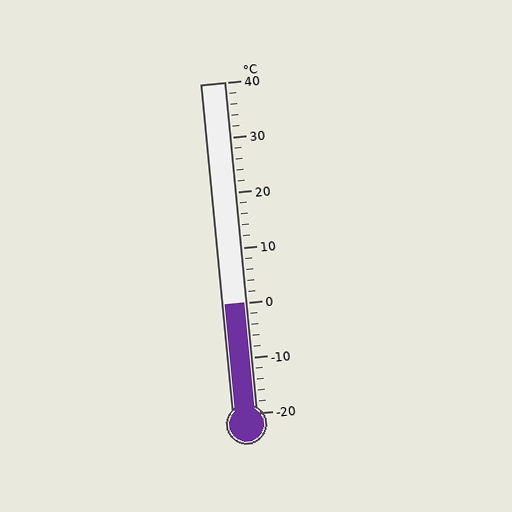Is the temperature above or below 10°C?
The temperature is below 10°C.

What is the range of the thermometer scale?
The thermometer scale ranges from -20°C to 40°C.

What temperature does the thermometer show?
The thermometer shows approximately 0°C.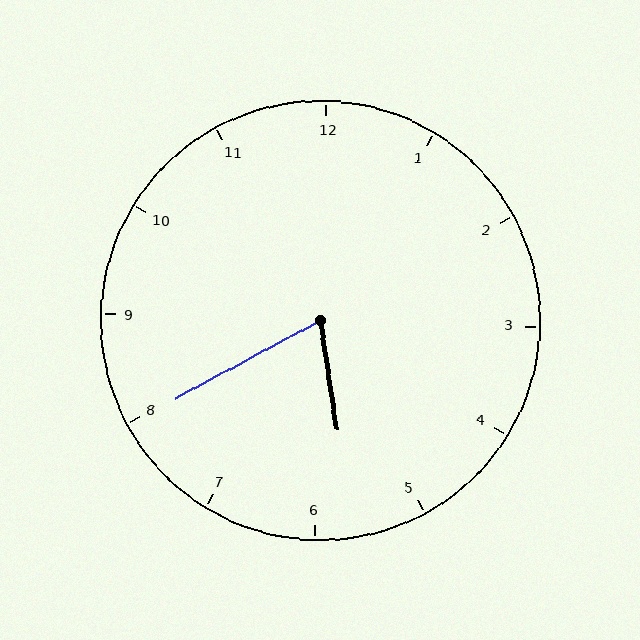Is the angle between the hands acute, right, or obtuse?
It is acute.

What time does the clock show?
5:40.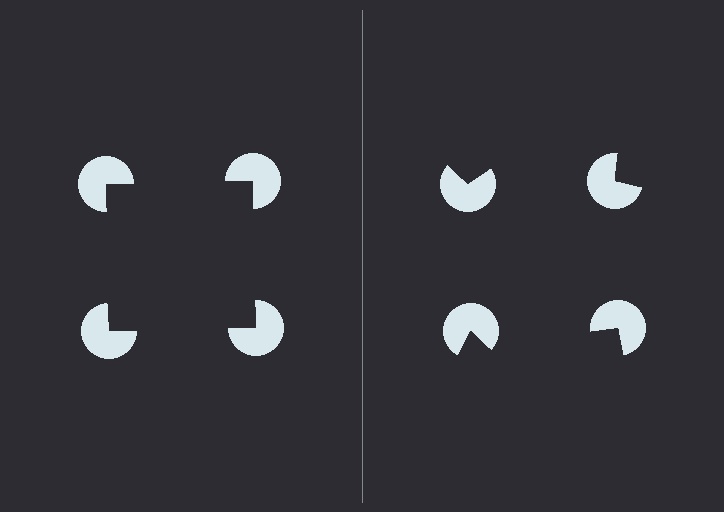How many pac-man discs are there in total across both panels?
8 — 4 on each side.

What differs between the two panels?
The pac-man discs are positioned identically on both sides; only the wedge orientations differ. On the left they align to a square; on the right they are misaligned.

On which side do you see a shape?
An illusory square appears on the left side. On the right side the wedge cuts are rotated, so no coherent shape forms.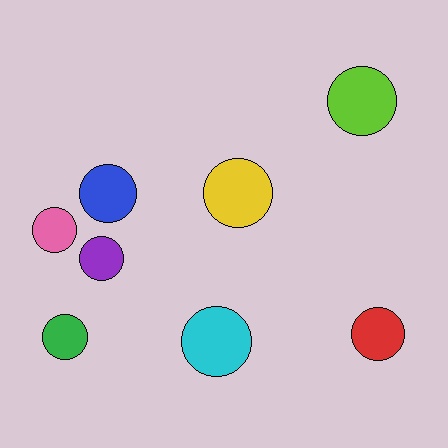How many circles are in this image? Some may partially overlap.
There are 8 circles.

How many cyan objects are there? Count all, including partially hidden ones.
There is 1 cyan object.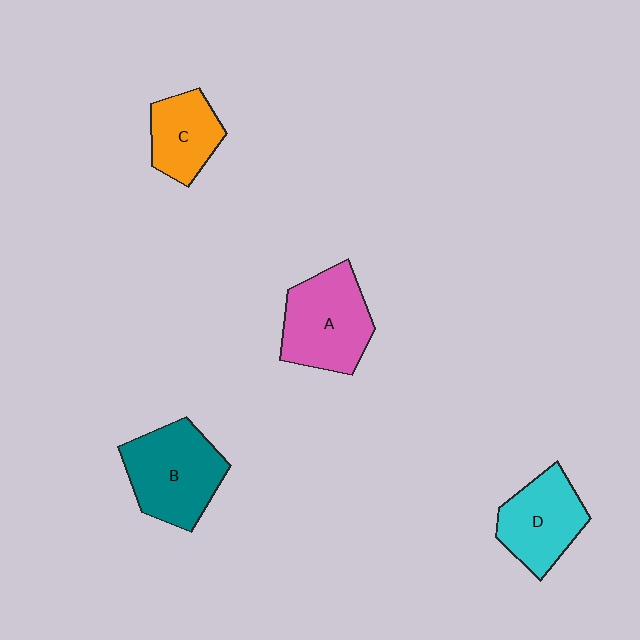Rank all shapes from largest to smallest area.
From largest to smallest: B (teal), A (pink), D (cyan), C (orange).